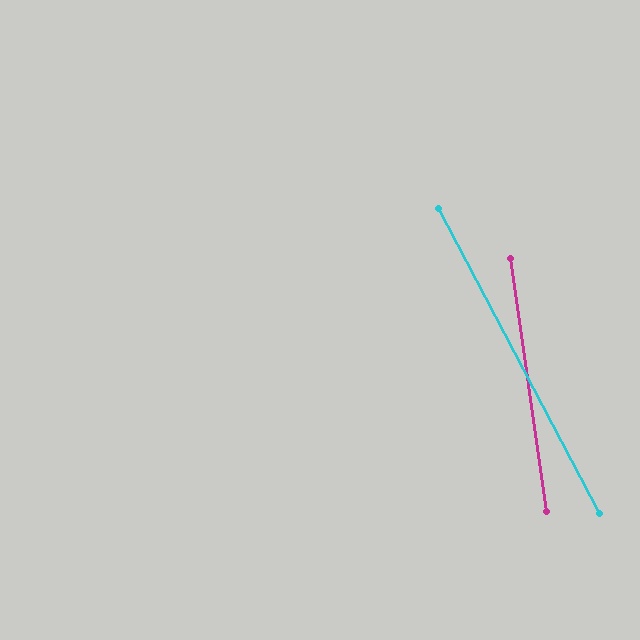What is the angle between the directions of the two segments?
Approximately 20 degrees.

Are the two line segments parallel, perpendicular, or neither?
Neither parallel nor perpendicular — they differ by about 20°.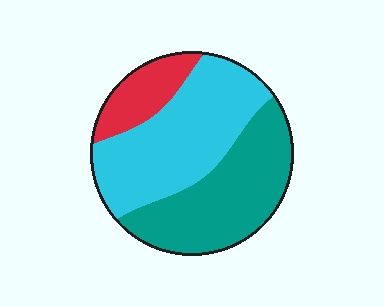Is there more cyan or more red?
Cyan.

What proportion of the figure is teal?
Teal covers 40% of the figure.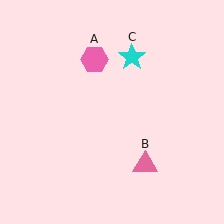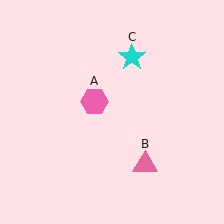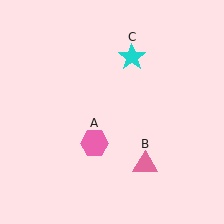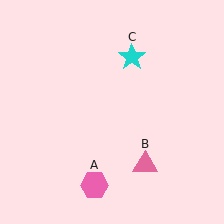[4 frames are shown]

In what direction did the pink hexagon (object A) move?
The pink hexagon (object A) moved down.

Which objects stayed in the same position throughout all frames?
Pink triangle (object B) and cyan star (object C) remained stationary.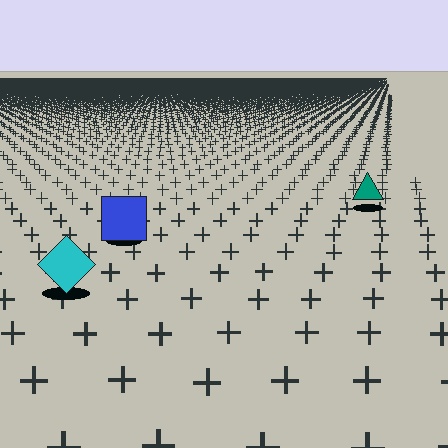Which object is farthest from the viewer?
The teal triangle is farthest from the viewer. It appears smaller and the ground texture around it is denser.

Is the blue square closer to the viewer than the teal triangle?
Yes. The blue square is closer — you can tell from the texture gradient: the ground texture is coarser near it.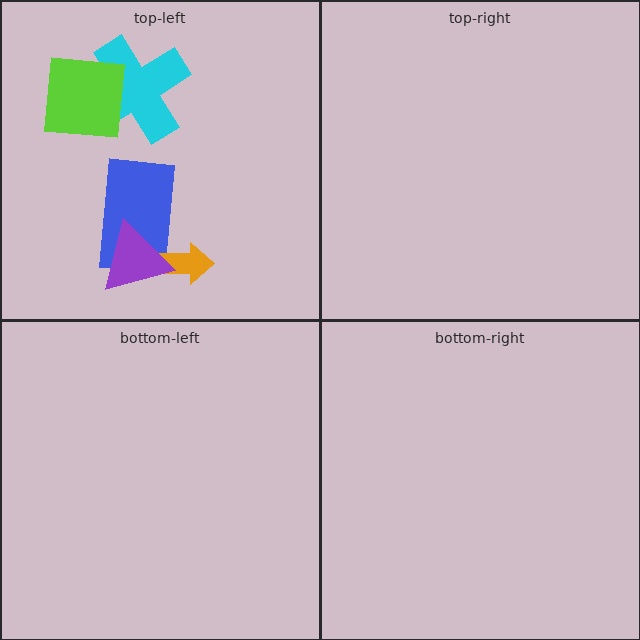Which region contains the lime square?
The top-left region.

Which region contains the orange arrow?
The top-left region.